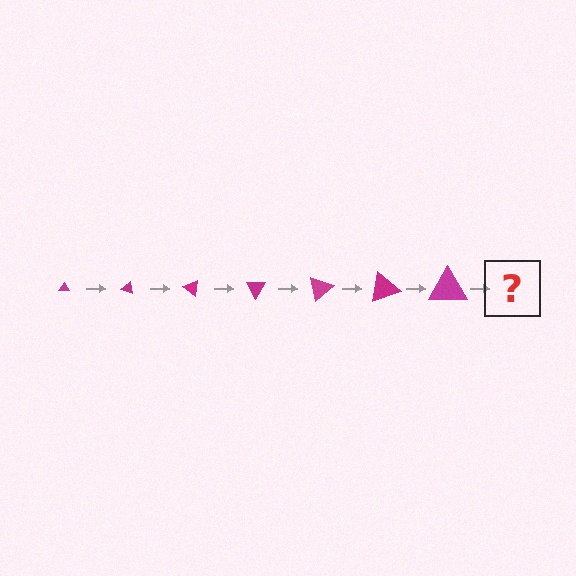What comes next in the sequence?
The next element should be a triangle, larger than the previous one and rotated 140 degrees from the start.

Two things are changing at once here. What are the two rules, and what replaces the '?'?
The two rules are that the triangle grows larger each step and it rotates 20 degrees each step. The '?' should be a triangle, larger than the previous one and rotated 140 degrees from the start.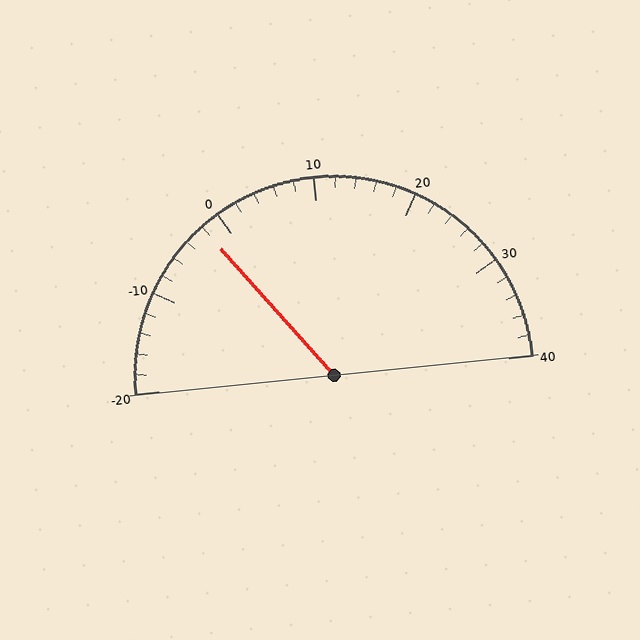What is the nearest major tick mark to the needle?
The nearest major tick mark is 0.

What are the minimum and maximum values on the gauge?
The gauge ranges from -20 to 40.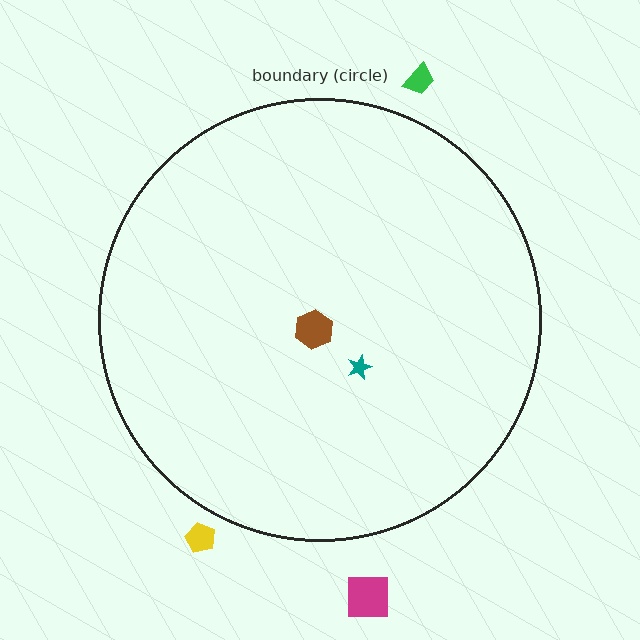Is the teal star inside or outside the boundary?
Inside.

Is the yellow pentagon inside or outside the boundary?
Outside.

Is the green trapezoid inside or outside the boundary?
Outside.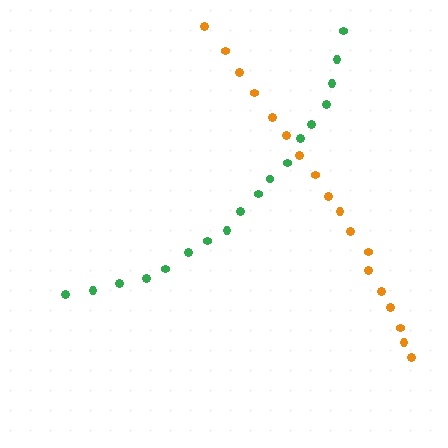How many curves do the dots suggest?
There are 2 distinct paths.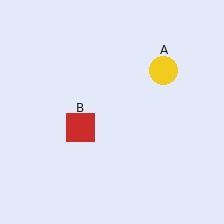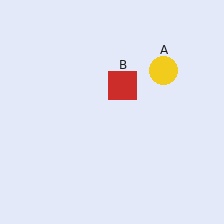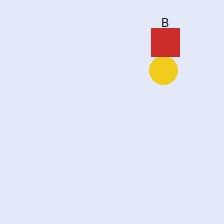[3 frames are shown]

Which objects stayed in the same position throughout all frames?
Yellow circle (object A) remained stationary.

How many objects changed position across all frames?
1 object changed position: red square (object B).